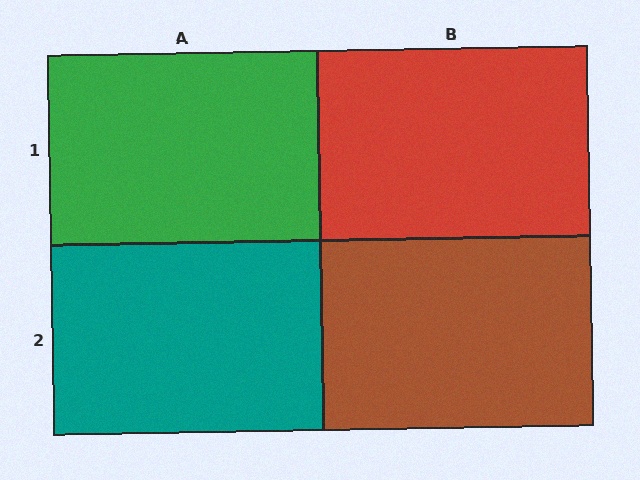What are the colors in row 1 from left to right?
Green, red.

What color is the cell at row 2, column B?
Brown.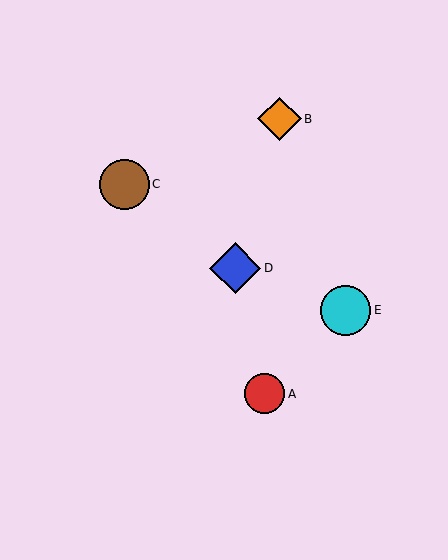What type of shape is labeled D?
Shape D is a blue diamond.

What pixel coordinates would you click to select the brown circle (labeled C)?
Click at (124, 184) to select the brown circle C.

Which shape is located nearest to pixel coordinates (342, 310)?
The cyan circle (labeled E) at (346, 310) is nearest to that location.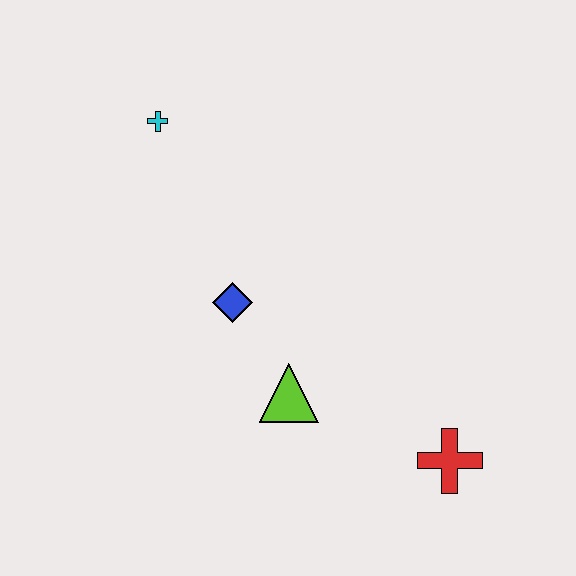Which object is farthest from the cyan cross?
The red cross is farthest from the cyan cross.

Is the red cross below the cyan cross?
Yes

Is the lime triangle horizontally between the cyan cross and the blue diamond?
No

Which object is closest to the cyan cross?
The blue diamond is closest to the cyan cross.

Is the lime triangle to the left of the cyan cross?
No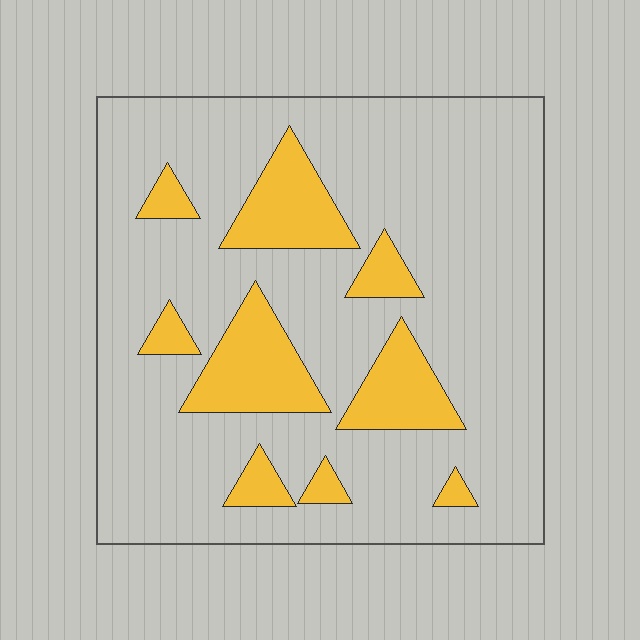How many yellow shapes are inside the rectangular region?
9.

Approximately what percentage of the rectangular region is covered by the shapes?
Approximately 20%.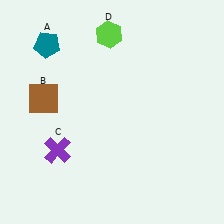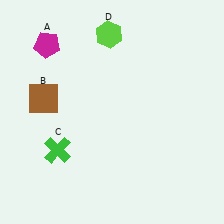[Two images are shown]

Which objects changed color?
A changed from teal to magenta. C changed from purple to green.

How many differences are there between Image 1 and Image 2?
There are 2 differences between the two images.